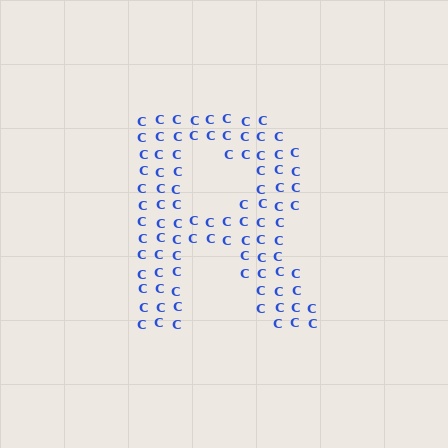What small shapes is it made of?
It is made of small letter C's.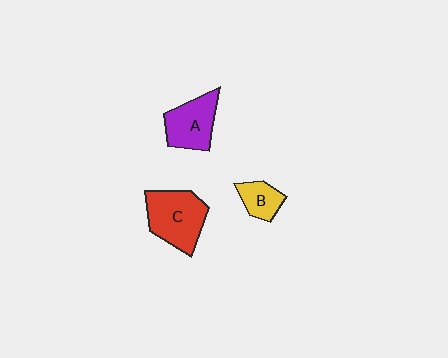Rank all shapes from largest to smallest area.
From largest to smallest: C (red), A (purple), B (yellow).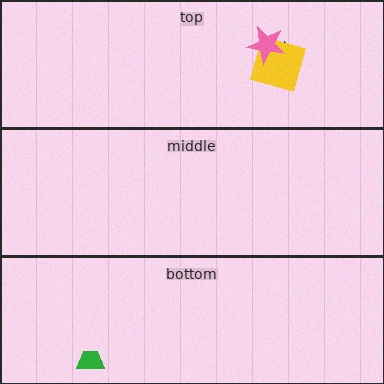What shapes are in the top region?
The blue pentagon, the yellow square, the pink star.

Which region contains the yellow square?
The top region.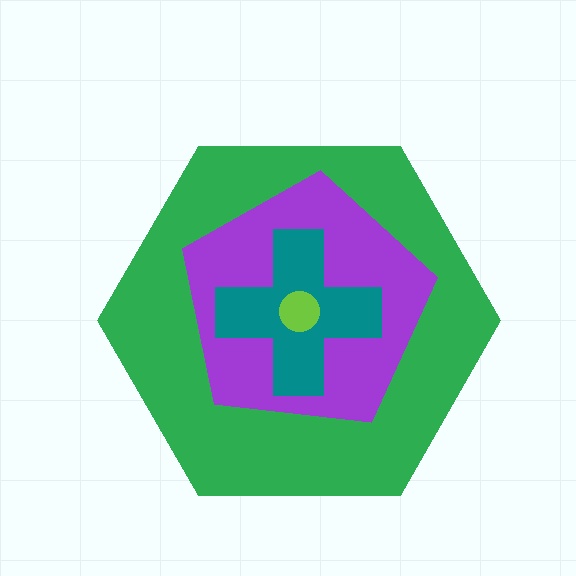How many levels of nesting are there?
4.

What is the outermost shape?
The green hexagon.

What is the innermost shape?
The lime circle.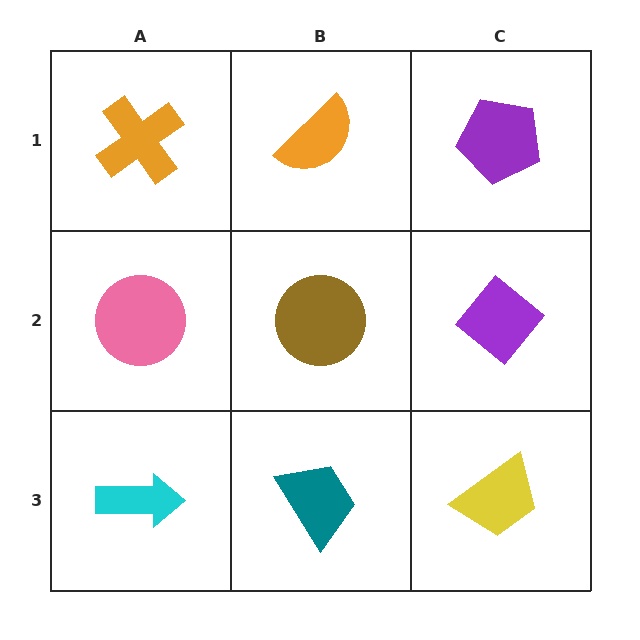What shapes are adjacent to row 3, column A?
A pink circle (row 2, column A), a teal trapezoid (row 3, column B).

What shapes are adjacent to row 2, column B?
An orange semicircle (row 1, column B), a teal trapezoid (row 3, column B), a pink circle (row 2, column A), a purple diamond (row 2, column C).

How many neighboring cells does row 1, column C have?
2.